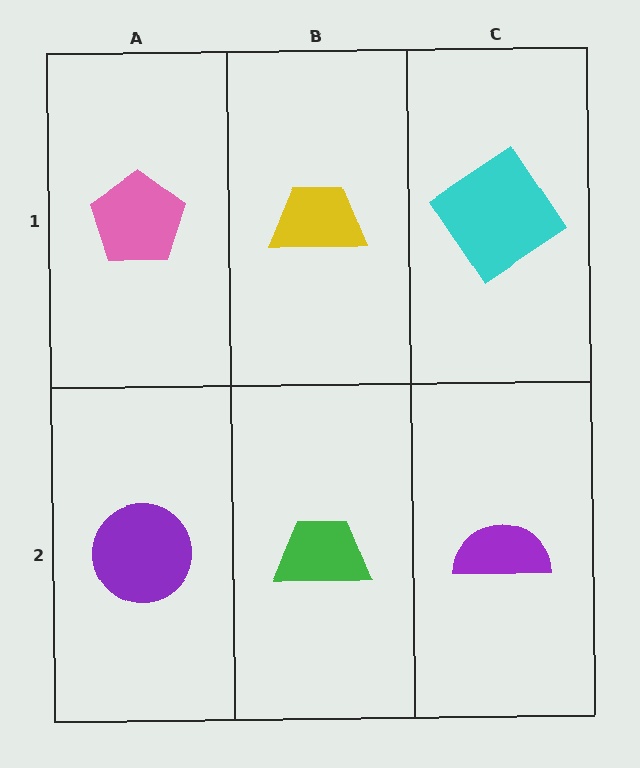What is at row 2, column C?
A purple semicircle.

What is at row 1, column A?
A pink pentagon.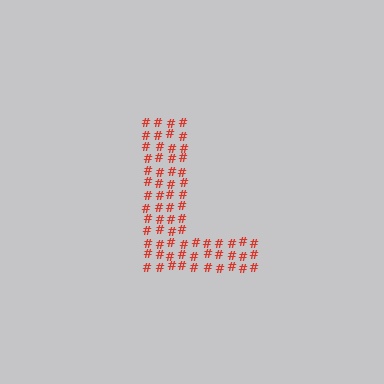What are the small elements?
The small elements are hash symbols.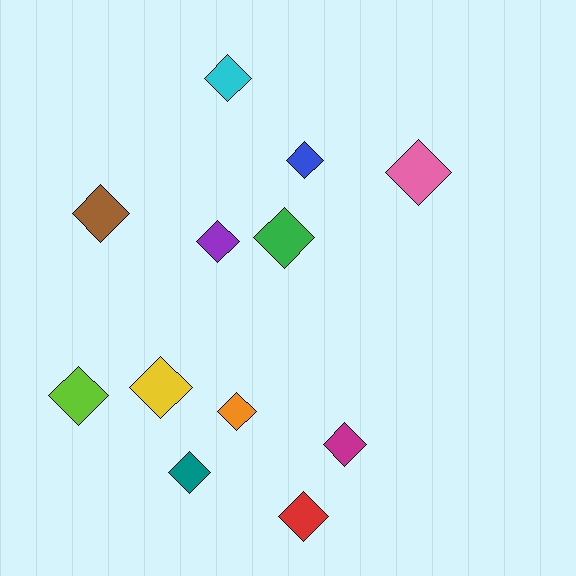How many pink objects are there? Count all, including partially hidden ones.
There is 1 pink object.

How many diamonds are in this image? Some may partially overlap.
There are 12 diamonds.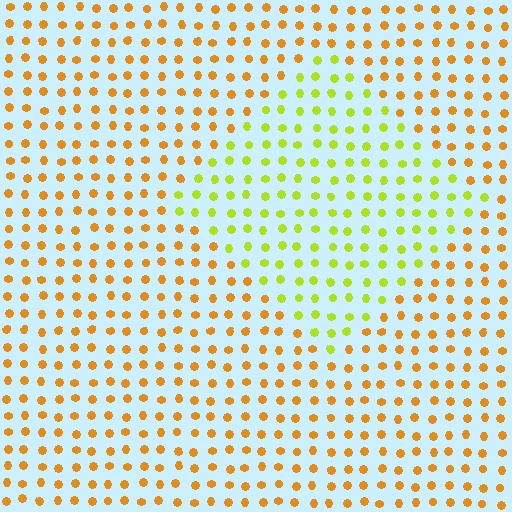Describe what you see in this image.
The image is filled with small orange elements in a uniform arrangement. A diamond-shaped region is visible where the elements are tinted to a slightly different hue, forming a subtle color boundary.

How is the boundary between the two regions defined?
The boundary is defined purely by a slight shift in hue (about 42 degrees). Spacing, size, and orientation are identical on both sides.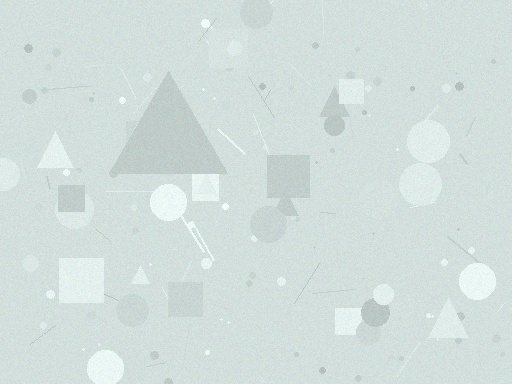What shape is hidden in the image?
A triangle is hidden in the image.